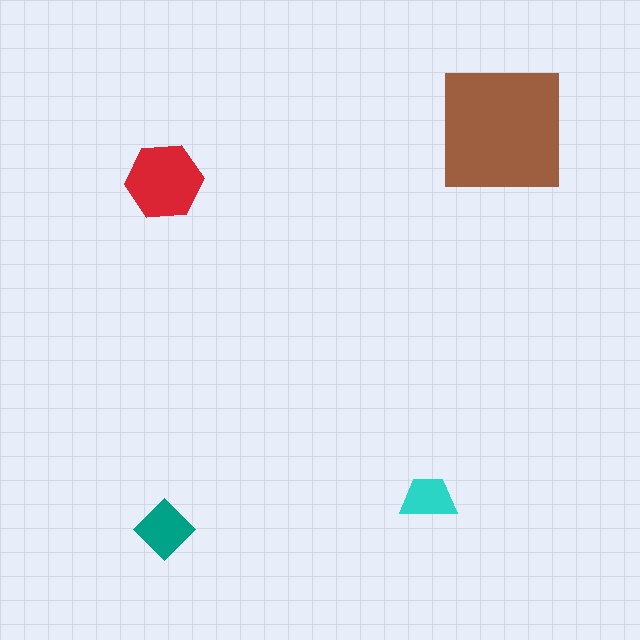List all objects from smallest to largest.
The cyan trapezoid, the teal diamond, the red hexagon, the brown square.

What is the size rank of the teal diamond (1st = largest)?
3rd.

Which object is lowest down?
The teal diamond is bottommost.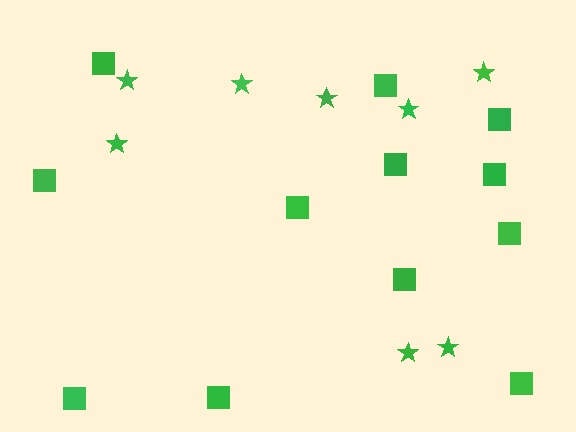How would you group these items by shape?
There are 2 groups: one group of stars (8) and one group of squares (12).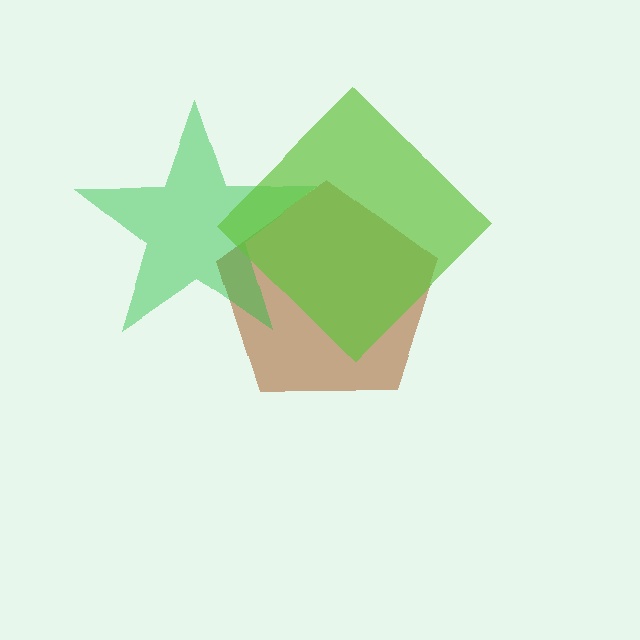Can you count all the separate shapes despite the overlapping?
Yes, there are 3 separate shapes.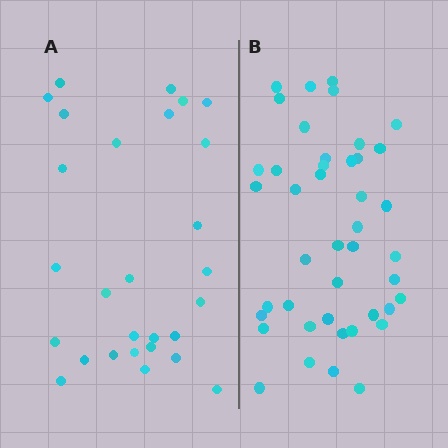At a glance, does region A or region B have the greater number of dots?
Region B (the right region) has more dots.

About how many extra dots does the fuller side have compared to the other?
Region B has approximately 15 more dots than region A.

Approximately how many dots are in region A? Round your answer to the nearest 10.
About 30 dots. (The exact count is 28, which rounds to 30.)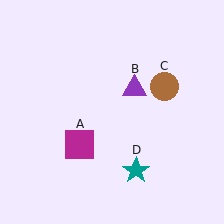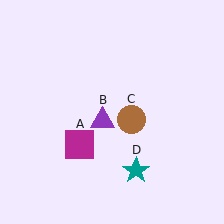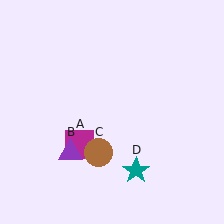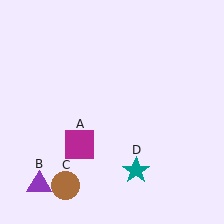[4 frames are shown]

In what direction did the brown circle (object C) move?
The brown circle (object C) moved down and to the left.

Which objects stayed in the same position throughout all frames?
Magenta square (object A) and teal star (object D) remained stationary.